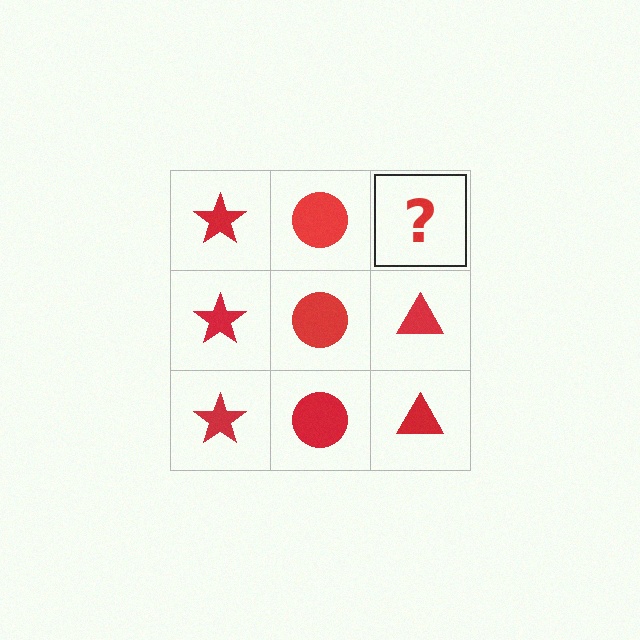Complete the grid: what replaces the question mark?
The question mark should be replaced with a red triangle.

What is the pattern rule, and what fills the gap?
The rule is that each column has a consistent shape. The gap should be filled with a red triangle.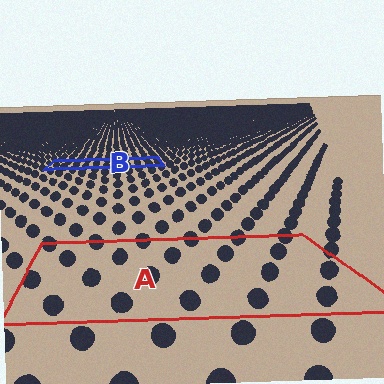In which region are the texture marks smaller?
The texture marks are smaller in region B, because it is farther away.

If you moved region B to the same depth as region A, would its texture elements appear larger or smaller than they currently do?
They would appear larger. At a closer depth, the same texture elements are projected at a bigger on-screen size.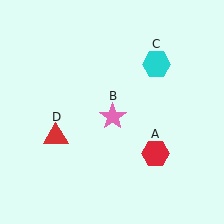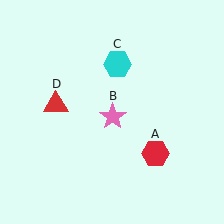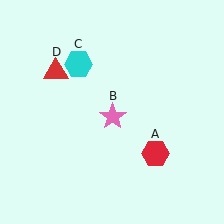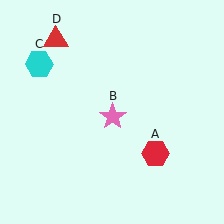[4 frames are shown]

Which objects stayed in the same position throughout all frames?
Red hexagon (object A) and pink star (object B) remained stationary.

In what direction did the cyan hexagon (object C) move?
The cyan hexagon (object C) moved left.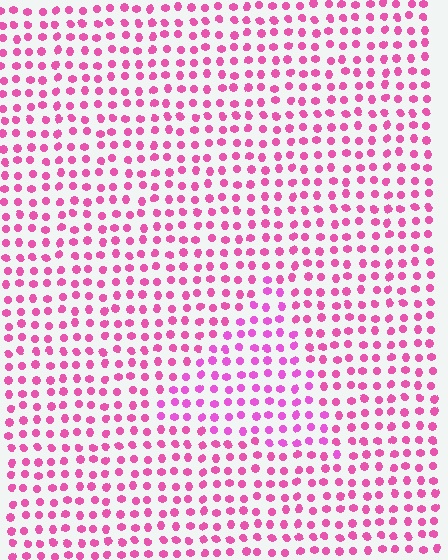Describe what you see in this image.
The image is filled with small pink elements in a uniform arrangement. A triangle-shaped region is visible where the elements are tinted to a slightly different hue, forming a subtle color boundary.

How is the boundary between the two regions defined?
The boundary is defined purely by a slight shift in hue (about 18 degrees). Spacing, size, and orientation are identical on both sides.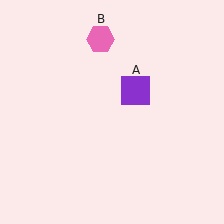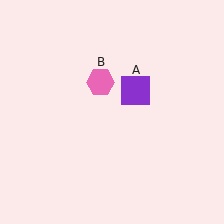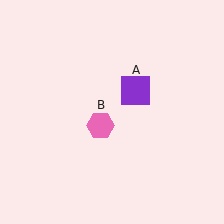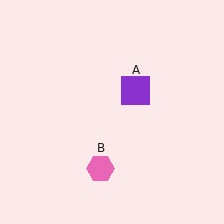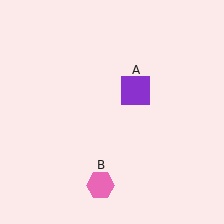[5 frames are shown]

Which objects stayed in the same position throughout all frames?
Purple square (object A) remained stationary.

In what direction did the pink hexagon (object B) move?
The pink hexagon (object B) moved down.